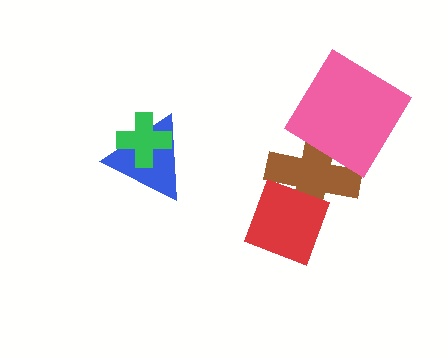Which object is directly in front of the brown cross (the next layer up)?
The pink diamond is directly in front of the brown cross.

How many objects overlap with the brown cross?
2 objects overlap with the brown cross.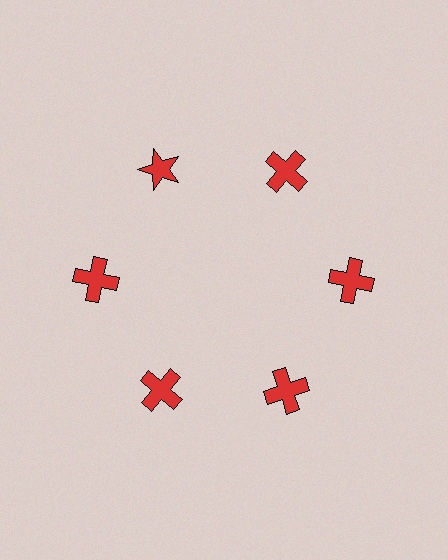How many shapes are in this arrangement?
There are 6 shapes arranged in a ring pattern.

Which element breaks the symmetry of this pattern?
The red star at roughly the 11 o'clock position breaks the symmetry. All other shapes are red crosses.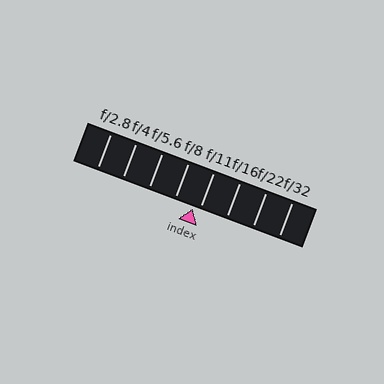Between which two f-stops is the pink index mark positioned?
The index mark is between f/8 and f/11.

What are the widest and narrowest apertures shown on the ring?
The widest aperture shown is f/2.8 and the narrowest is f/32.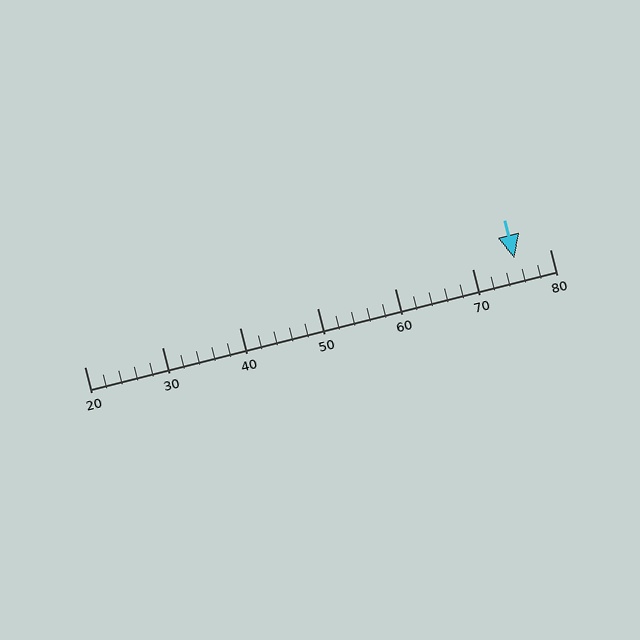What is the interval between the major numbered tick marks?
The major tick marks are spaced 10 units apart.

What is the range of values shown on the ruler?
The ruler shows values from 20 to 80.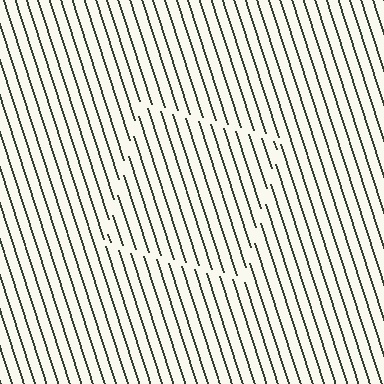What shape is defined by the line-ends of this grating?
An illusory square. The interior of the shape contains the same grating, shifted by half a period — the contour is defined by the phase discontinuity where line-ends from the inner and outer gratings abut.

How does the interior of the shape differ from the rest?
The interior of the shape contains the same grating, shifted by half a period — the contour is defined by the phase discontinuity where line-ends from the inner and outer gratings abut.